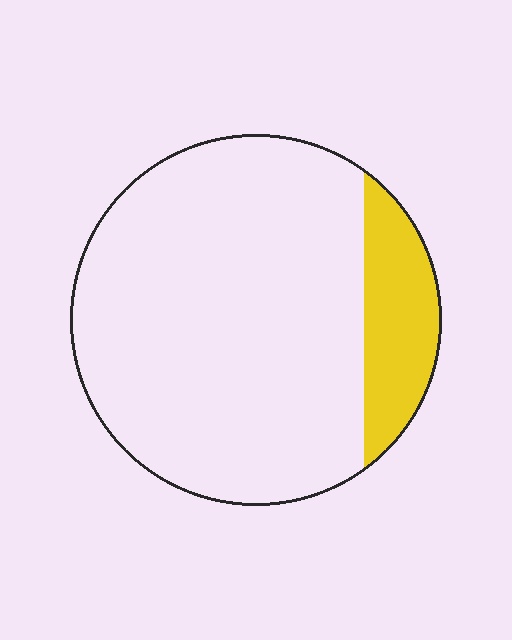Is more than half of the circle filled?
No.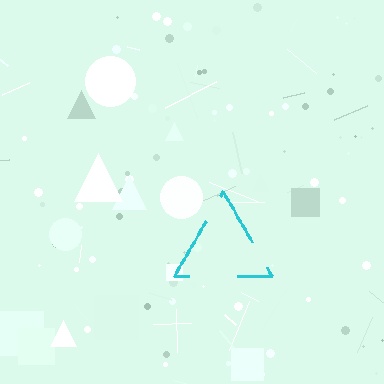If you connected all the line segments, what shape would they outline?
They would outline a triangle.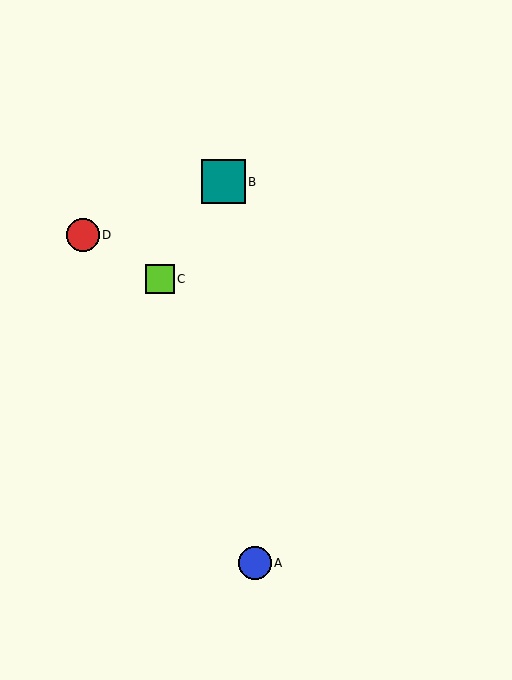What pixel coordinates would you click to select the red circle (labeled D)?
Click at (83, 235) to select the red circle D.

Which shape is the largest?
The teal square (labeled B) is the largest.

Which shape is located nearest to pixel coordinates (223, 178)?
The teal square (labeled B) at (223, 182) is nearest to that location.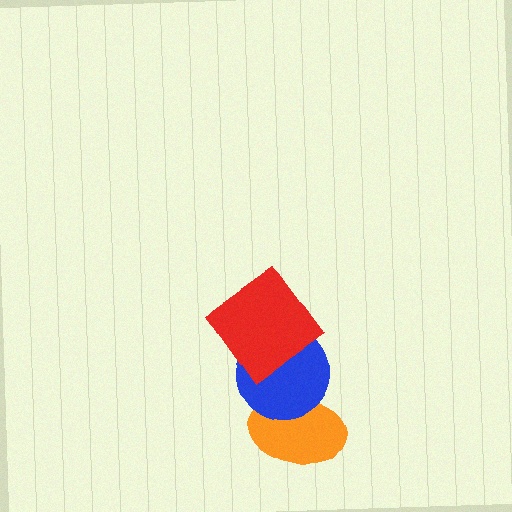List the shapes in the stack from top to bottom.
From top to bottom: the red diamond, the blue circle, the orange ellipse.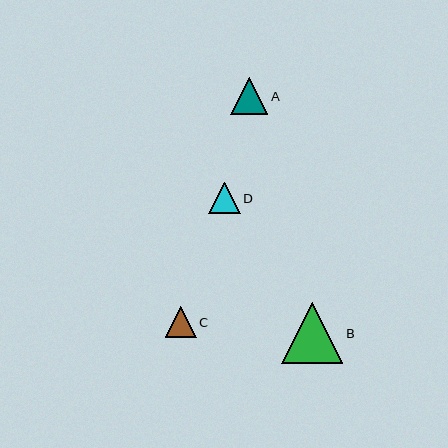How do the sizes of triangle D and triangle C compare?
Triangle D and triangle C are approximately the same size.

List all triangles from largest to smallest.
From largest to smallest: B, A, D, C.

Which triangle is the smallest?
Triangle C is the smallest with a size of approximately 31 pixels.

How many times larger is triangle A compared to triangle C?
Triangle A is approximately 1.2 times the size of triangle C.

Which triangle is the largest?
Triangle B is the largest with a size of approximately 61 pixels.